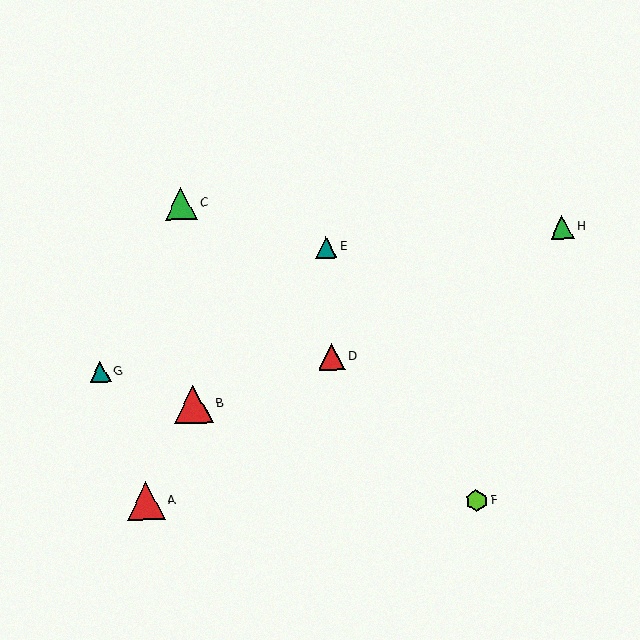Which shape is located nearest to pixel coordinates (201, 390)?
The red triangle (labeled B) at (193, 404) is nearest to that location.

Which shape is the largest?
The red triangle (labeled B) is the largest.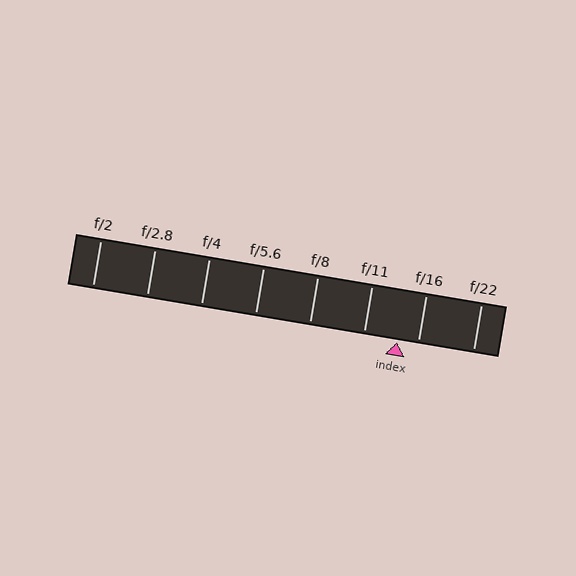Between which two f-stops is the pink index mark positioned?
The index mark is between f/11 and f/16.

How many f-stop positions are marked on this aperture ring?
There are 8 f-stop positions marked.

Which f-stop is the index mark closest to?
The index mark is closest to f/16.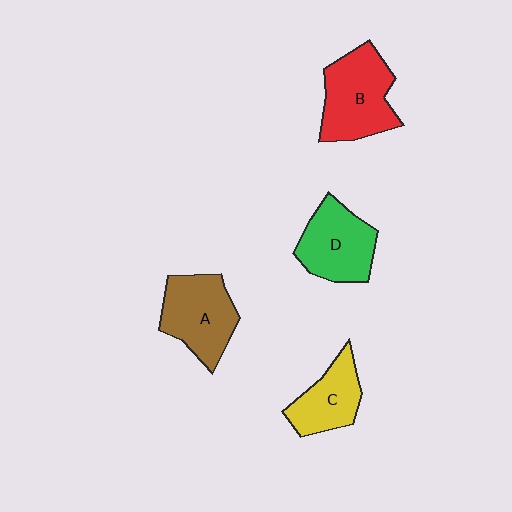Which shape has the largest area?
Shape B (red).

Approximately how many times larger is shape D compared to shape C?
Approximately 1.3 times.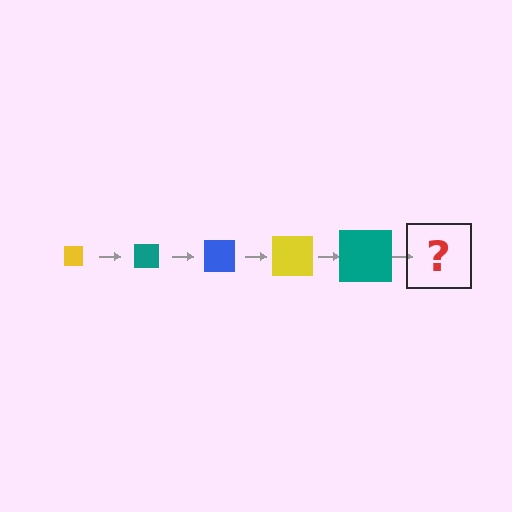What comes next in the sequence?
The next element should be a blue square, larger than the previous one.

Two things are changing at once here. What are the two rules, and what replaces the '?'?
The two rules are that the square grows larger each step and the color cycles through yellow, teal, and blue. The '?' should be a blue square, larger than the previous one.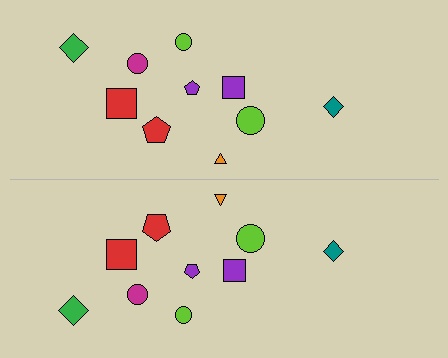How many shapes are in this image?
There are 20 shapes in this image.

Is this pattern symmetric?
Yes, this pattern has bilateral (reflection) symmetry.